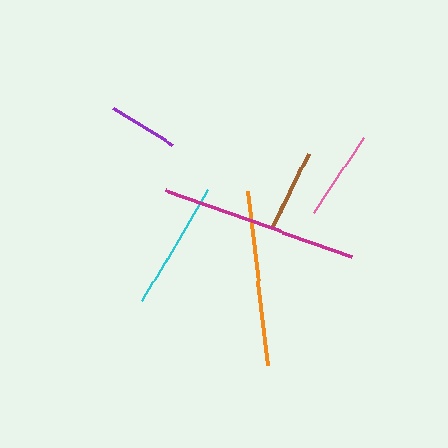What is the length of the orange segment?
The orange segment is approximately 175 pixels long.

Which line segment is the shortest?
The purple line is the shortest at approximately 69 pixels.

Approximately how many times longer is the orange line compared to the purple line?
The orange line is approximately 2.5 times the length of the purple line.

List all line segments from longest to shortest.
From longest to shortest: magenta, orange, cyan, pink, brown, purple.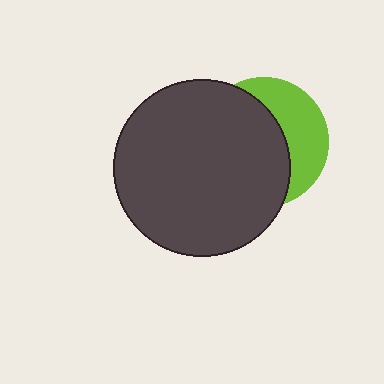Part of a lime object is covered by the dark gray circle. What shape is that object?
It is a circle.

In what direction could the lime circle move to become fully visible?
The lime circle could move right. That would shift it out from behind the dark gray circle entirely.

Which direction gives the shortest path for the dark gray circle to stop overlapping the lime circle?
Moving left gives the shortest separation.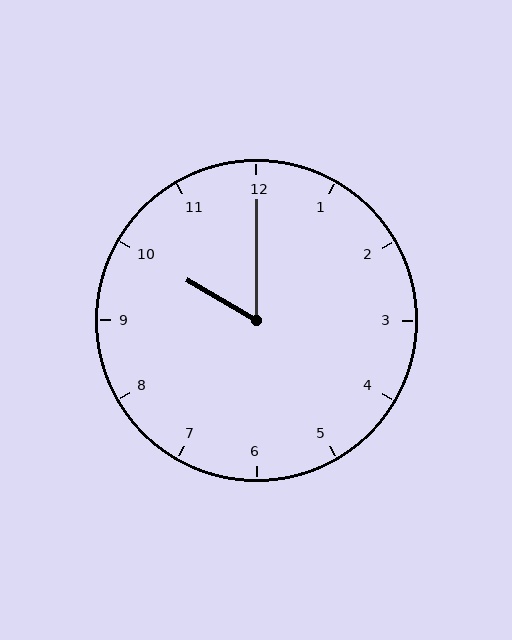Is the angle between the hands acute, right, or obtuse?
It is acute.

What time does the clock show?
10:00.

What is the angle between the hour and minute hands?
Approximately 60 degrees.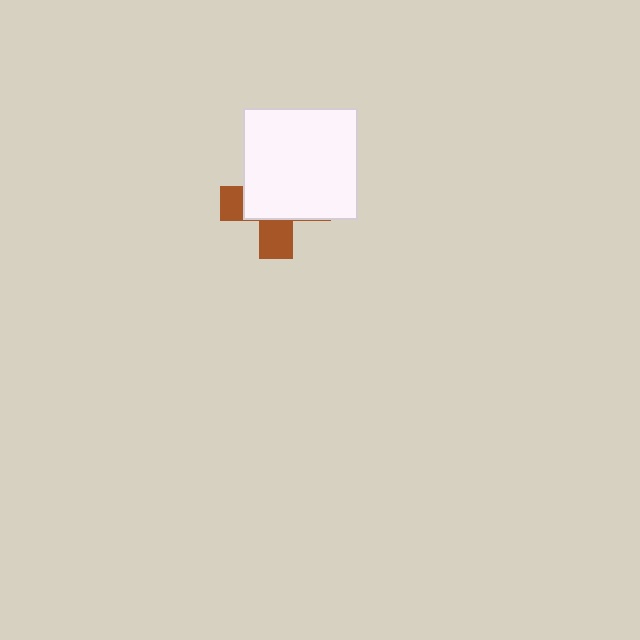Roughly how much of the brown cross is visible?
A small part of it is visible (roughly 35%).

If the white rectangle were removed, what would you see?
You would see the complete brown cross.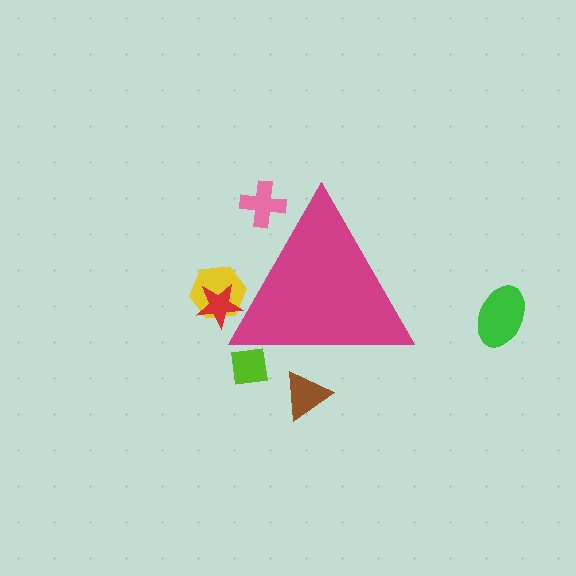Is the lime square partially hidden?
Yes, the lime square is partially hidden behind the magenta triangle.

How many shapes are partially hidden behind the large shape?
5 shapes are partially hidden.